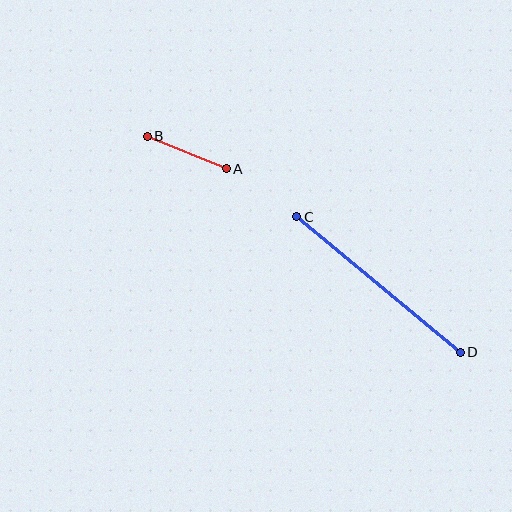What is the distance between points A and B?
The distance is approximately 85 pixels.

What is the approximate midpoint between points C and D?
The midpoint is at approximately (378, 285) pixels.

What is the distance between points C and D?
The distance is approximately 212 pixels.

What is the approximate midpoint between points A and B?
The midpoint is at approximately (187, 152) pixels.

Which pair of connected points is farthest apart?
Points C and D are farthest apart.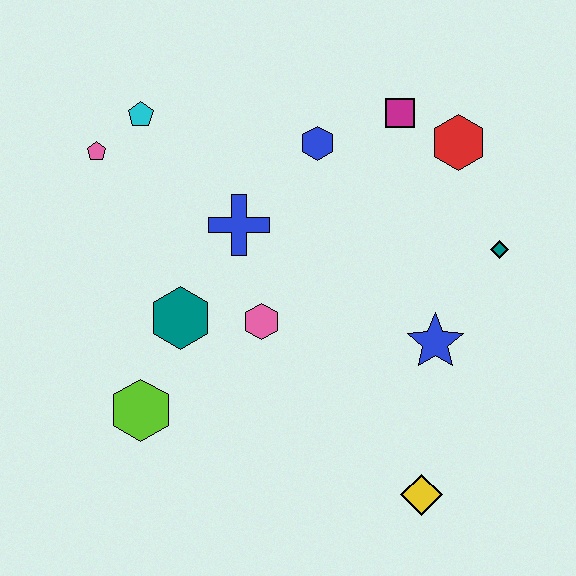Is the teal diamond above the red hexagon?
No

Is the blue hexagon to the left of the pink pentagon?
No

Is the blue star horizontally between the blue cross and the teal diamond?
Yes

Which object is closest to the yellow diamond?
The blue star is closest to the yellow diamond.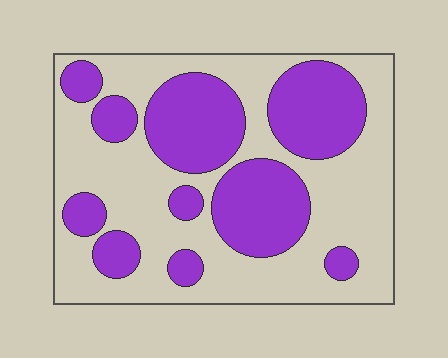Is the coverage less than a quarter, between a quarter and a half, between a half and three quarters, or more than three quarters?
Between a quarter and a half.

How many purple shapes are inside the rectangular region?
10.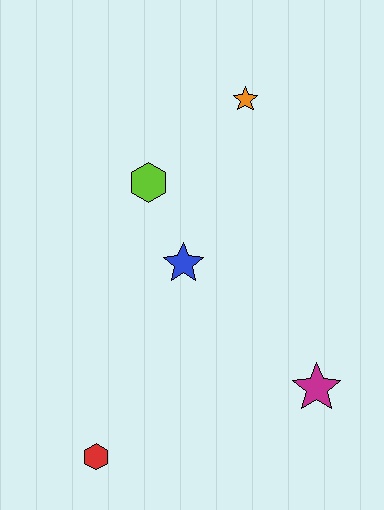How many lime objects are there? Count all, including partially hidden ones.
There is 1 lime object.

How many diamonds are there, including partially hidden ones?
There are no diamonds.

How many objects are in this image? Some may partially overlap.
There are 5 objects.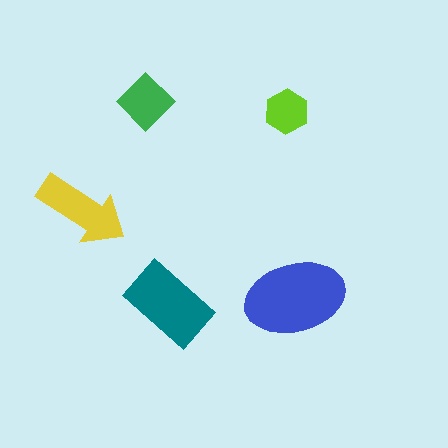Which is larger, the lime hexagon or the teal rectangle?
The teal rectangle.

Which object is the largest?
The blue ellipse.